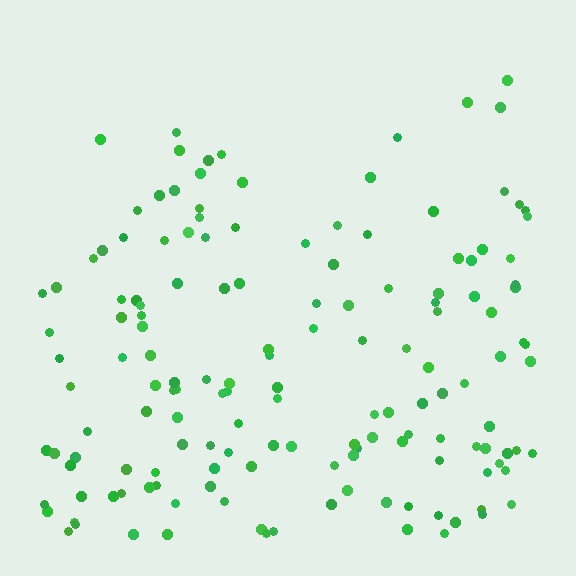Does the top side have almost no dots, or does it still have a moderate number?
Still a moderate number, just noticeably fewer than the bottom.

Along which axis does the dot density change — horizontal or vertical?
Vertical.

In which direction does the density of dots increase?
From top to bottom, with the bottom side densest.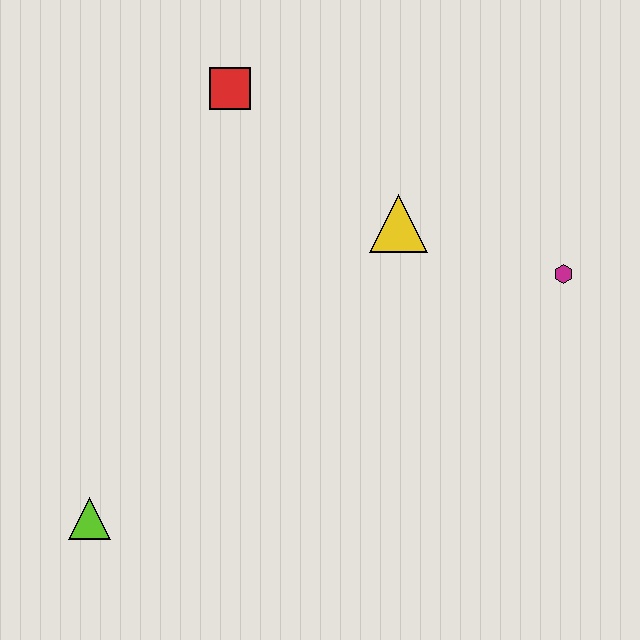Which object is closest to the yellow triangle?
The magenta hexagon is closest to the yellow triangle.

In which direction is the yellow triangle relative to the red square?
The yellow triangle is to the right of the red square.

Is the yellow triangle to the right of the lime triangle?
Yes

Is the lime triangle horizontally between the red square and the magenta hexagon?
No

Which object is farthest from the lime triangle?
The magenta hexagon is farthest from the lime triangle.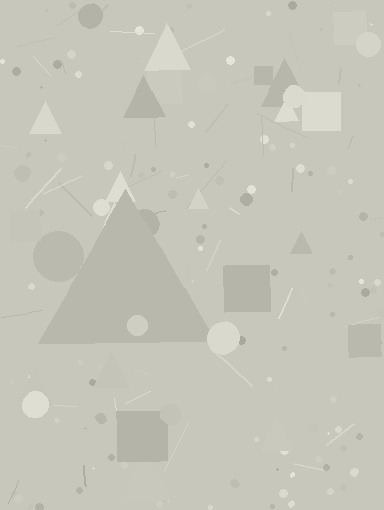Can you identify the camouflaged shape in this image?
The camouflaged shape is a triangle.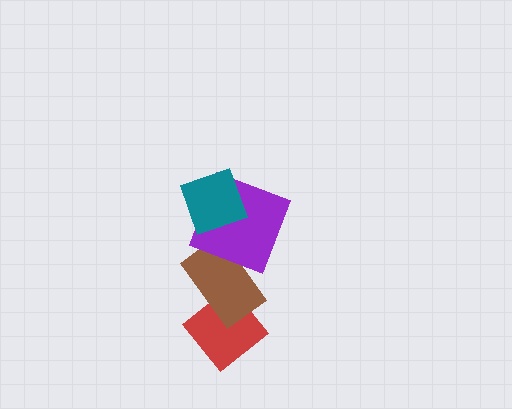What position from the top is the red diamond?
The red diamond is 4th from the top.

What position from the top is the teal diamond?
The teal diamond is 1st from the top.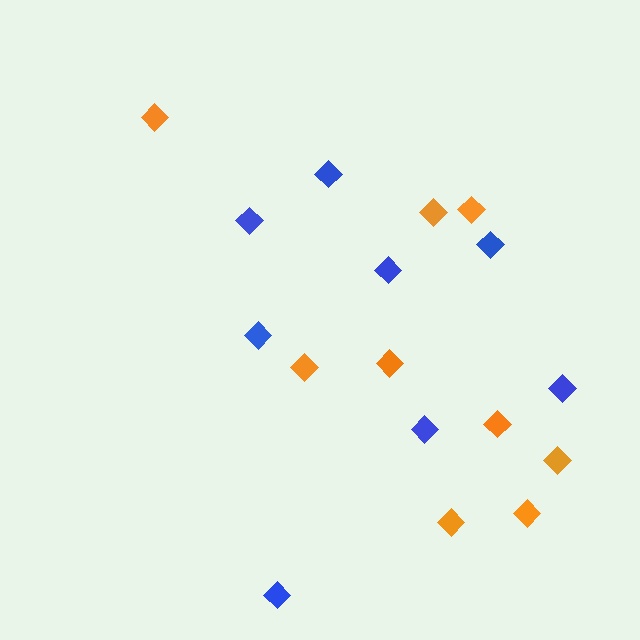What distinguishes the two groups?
There are 2 groups: one group of blue diamonds (8) and one group of orange diamonds (9).